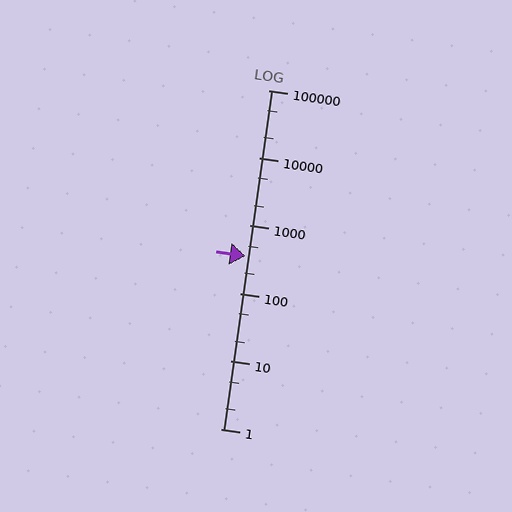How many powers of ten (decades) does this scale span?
The scale spans 5 decades, from 1 to 100000.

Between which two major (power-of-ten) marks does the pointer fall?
The pointer is between 100 and 1000.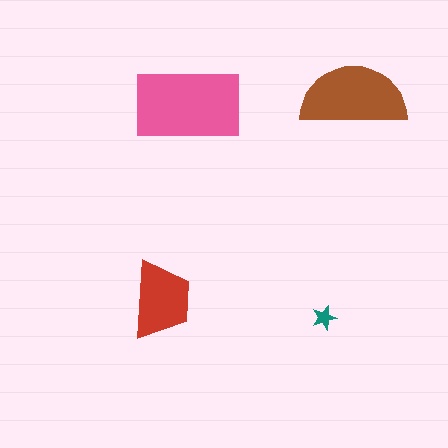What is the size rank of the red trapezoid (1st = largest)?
3rd.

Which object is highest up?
The brown semicircle is topmost.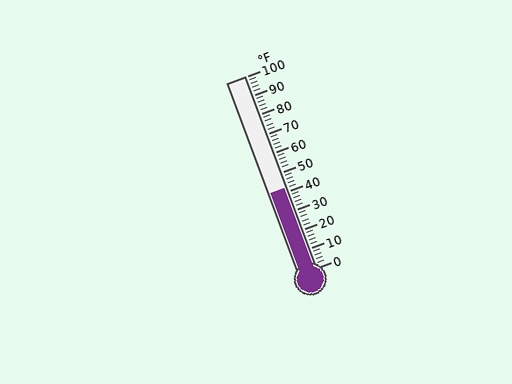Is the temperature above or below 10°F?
The temperature is above 10°F.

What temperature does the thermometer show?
The thermometer shows approximately 42°F.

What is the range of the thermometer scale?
The thermometer scale ranges from 0°F to 100°F.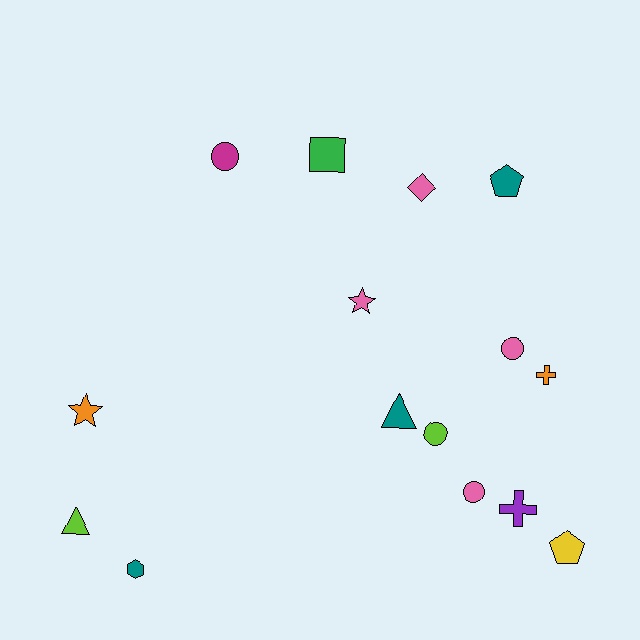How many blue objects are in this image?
There are no blue objects.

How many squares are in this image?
There is 1 square.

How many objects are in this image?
There are 15 objects.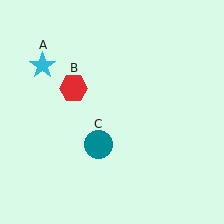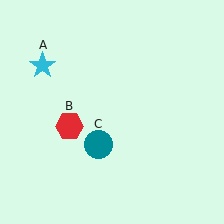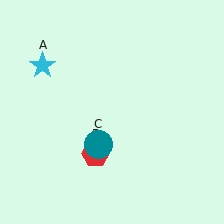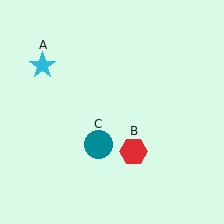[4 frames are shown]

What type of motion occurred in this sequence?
The red hexagon (object B) rotated counterclockwise around the center of the scene.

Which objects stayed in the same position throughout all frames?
Cyan star (object A) and teal circle (object C) remained stationary.